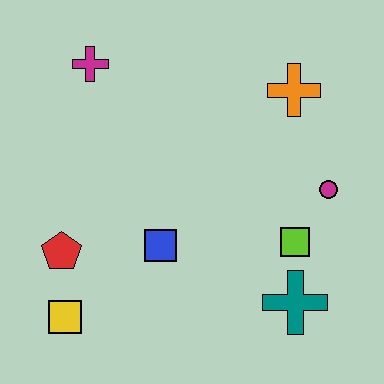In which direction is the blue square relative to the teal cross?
The blue square is to the left of the teal cross.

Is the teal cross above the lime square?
No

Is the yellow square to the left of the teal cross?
Yes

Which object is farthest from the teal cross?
The magenta cross is farthest from the teal cross.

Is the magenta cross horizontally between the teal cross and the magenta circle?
No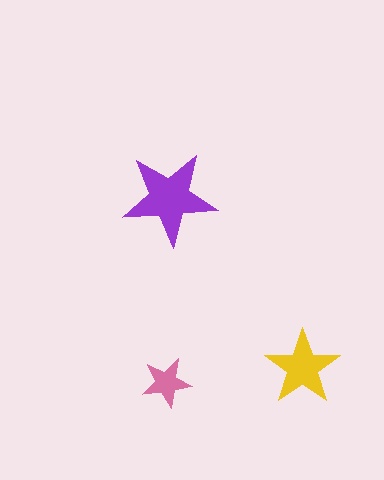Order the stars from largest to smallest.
the purple one, the yellow one, the pink one.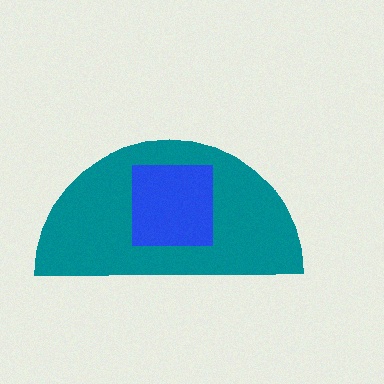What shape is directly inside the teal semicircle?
The blue square.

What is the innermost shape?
The blue square.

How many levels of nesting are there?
2.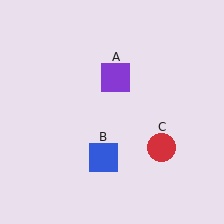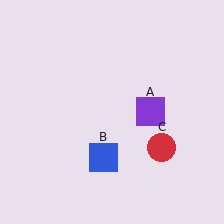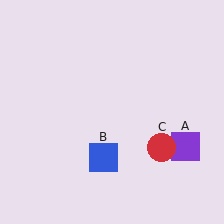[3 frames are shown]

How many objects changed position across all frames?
1 object changed position: purple square (object A).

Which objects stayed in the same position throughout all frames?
Blue square (object B) and red circle (object C) remained stationary.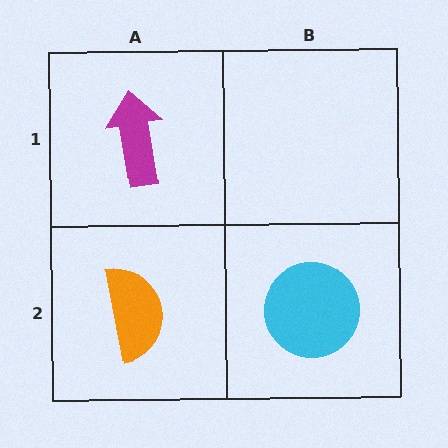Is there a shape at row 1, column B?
No, that cell is empty.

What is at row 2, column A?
An orange semicircle.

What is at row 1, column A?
A magenta arrow.